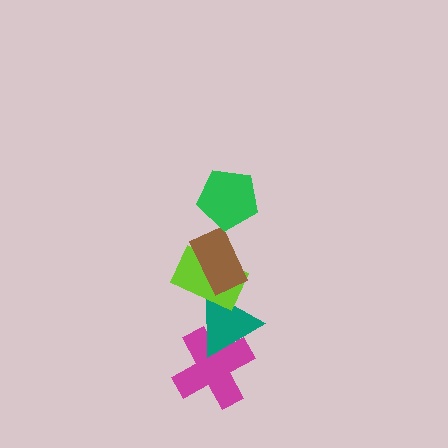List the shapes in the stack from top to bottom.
From top to bottom: the green pentagon, the brown rectangle, the lime rectangle, the teal triangle, the magenta cross.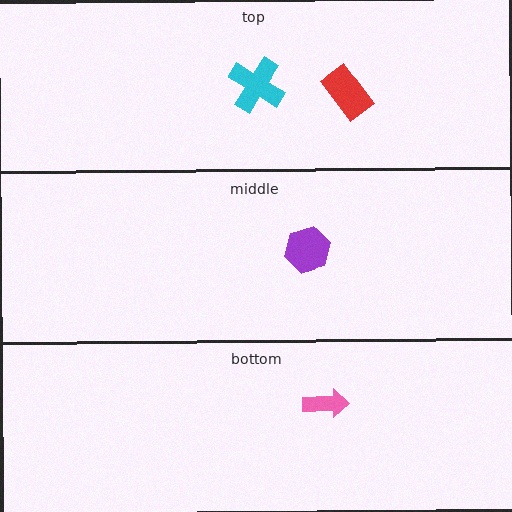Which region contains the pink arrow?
The bottom region.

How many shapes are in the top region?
2.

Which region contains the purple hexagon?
The middle region.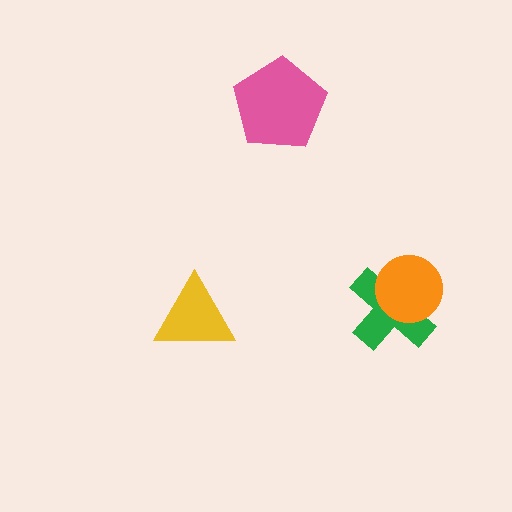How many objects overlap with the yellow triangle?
0 objects overlap with the yellow triangle.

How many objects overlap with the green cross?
1 object overlaps with the green cross.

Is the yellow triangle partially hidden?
No, no other shape covers it.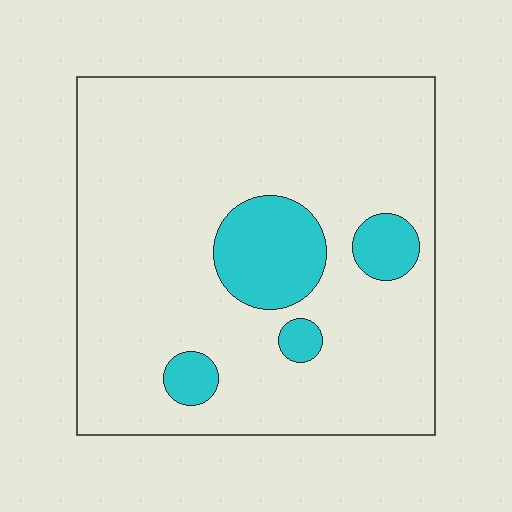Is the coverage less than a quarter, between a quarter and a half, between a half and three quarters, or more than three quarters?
Less than a quarter.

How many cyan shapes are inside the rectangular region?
4.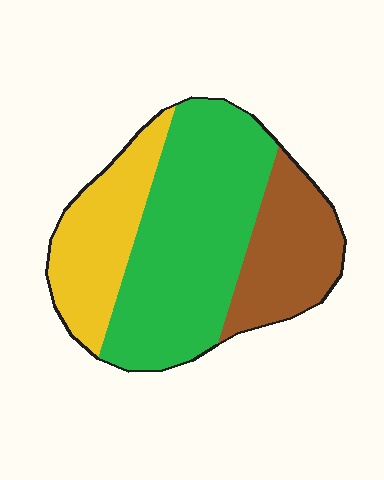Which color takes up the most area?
Green, at roughly 50%.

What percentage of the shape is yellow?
Yellow covers about 25% of the shape.